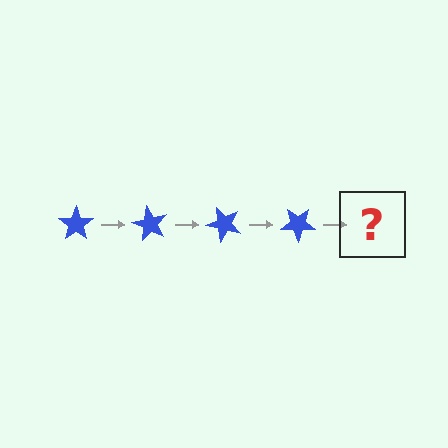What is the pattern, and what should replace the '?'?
The pattern is that the star rotates 60 degrees each step. The '?' should be a blue star rotated 240 degrees.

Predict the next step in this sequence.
The next step is a blue star rotated 240 degrees.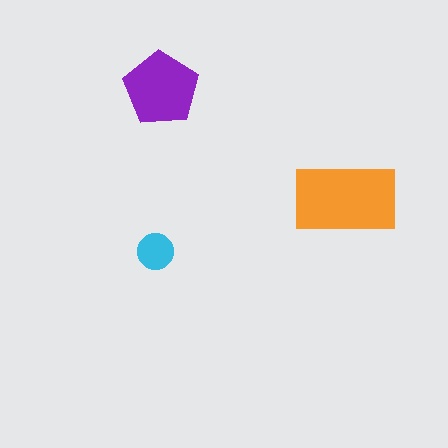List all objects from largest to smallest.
The orange rectangle, the purple pentagon, the cyan circle.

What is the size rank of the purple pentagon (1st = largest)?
2nd.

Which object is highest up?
The purple pentagon is topmost.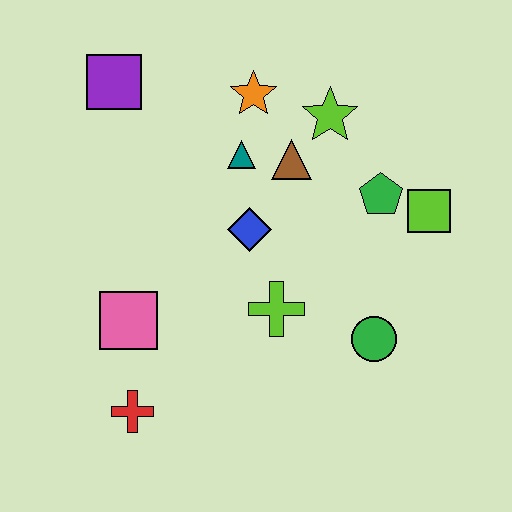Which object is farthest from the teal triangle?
The red cross is farthest from the teal triangle.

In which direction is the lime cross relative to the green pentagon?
The lime cross is below the green pentagon.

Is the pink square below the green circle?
No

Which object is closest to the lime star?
The brown triangle is closest to the lime star.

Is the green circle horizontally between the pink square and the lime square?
Yes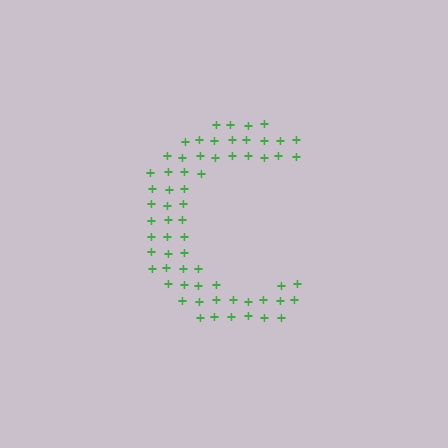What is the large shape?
The large shape is the letter C.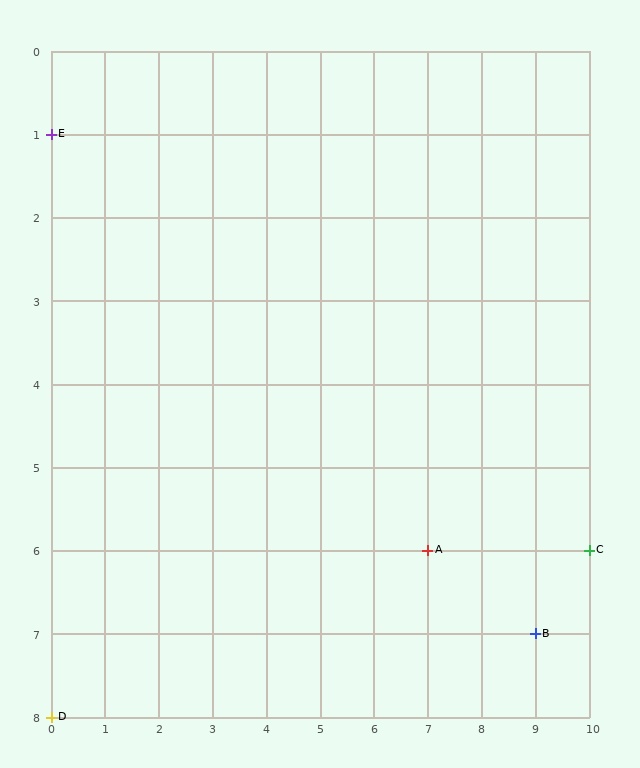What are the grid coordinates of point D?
Point D is at grid coordinates (0, 8).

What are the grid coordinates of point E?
Point E is at grid coordinates (0, 1).